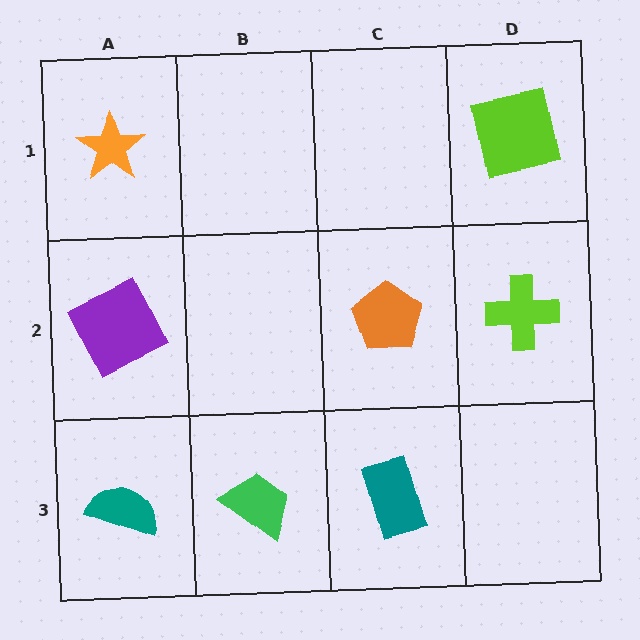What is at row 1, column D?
A lime square.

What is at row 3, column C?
A teal rectangle.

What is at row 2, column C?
An orange pentagon.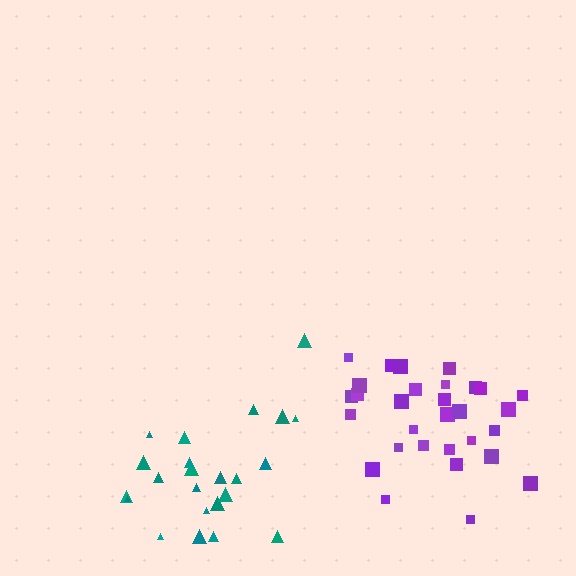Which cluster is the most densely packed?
Teal.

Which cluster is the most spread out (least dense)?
Purple.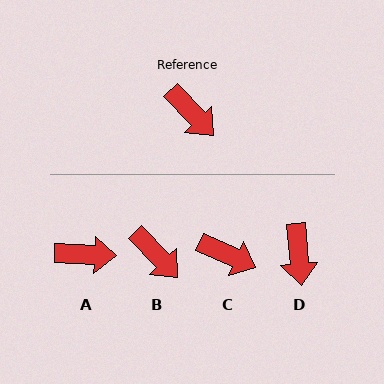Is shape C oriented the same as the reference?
No, it is off by about 22 degrees.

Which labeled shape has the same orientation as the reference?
B.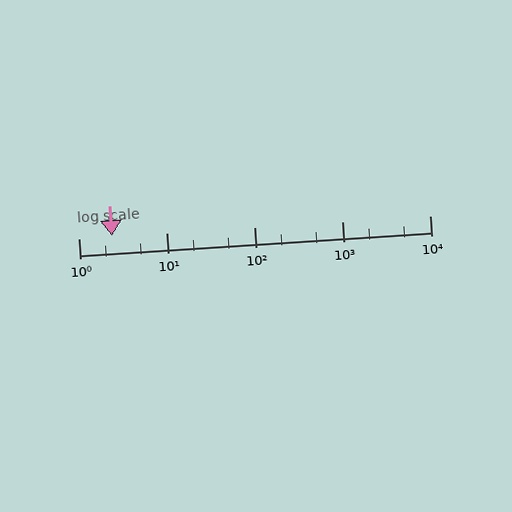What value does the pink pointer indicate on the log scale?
The pointer indicates approximately 2.4.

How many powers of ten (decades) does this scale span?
The scale spans 4 decades, from 1 to 10000.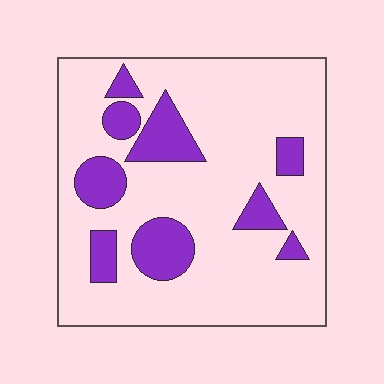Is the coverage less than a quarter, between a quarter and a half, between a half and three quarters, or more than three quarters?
Less than a quarter.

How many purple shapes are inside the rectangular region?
9.